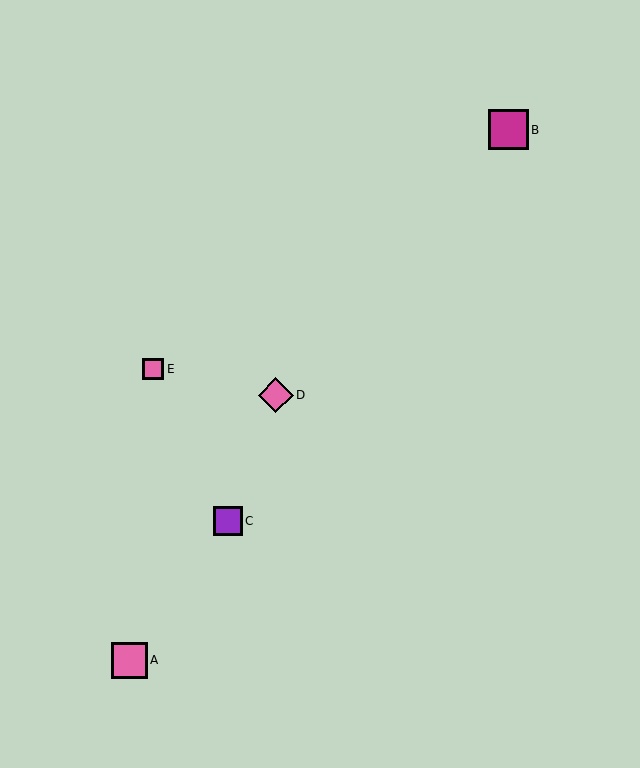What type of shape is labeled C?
Shape C is a purple square.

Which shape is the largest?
The magenta square (labeled B) is the largest.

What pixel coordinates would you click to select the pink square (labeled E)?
Click at (153, 369) to select the pink square E.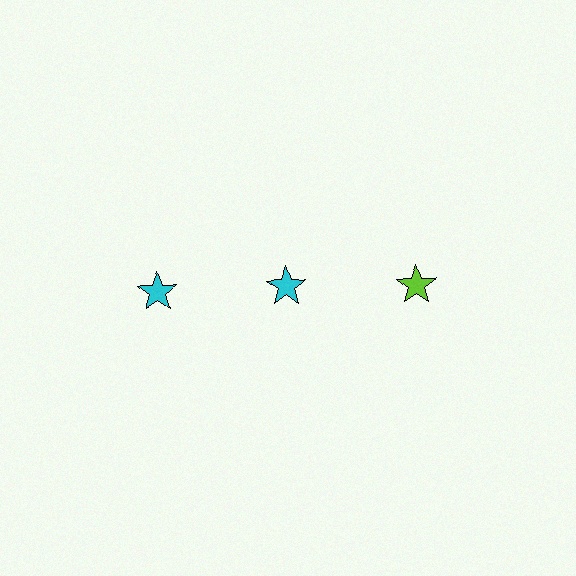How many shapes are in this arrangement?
There are 3 shapes arranged in a grid pattern.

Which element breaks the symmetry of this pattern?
The lime star in the top row, center column breaks the symmetry. All other shapes are cyan stars.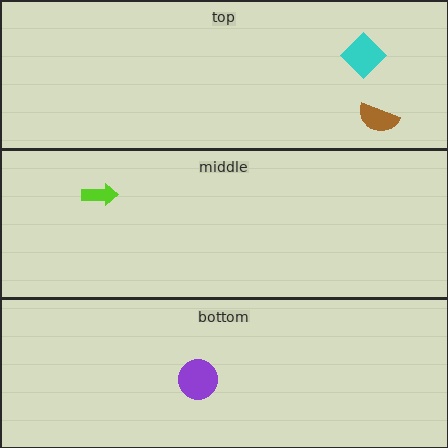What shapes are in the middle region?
The lime arrow.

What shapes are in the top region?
The brown semicircle, the cyan diamond.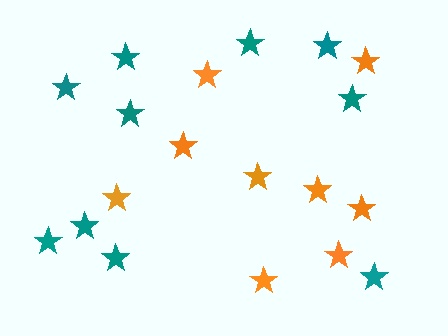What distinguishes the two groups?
There are 2 groups: one group of teal stars (10) and one group of orange stars (9).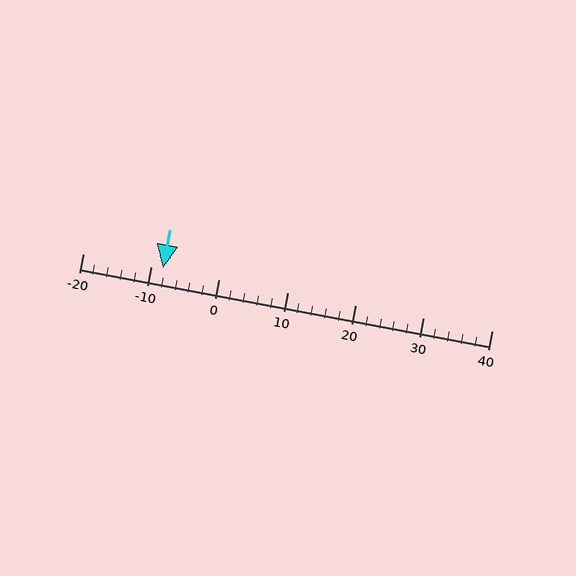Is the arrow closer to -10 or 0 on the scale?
The arrow is closer to -10.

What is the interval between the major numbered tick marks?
The major tick marks are spaced 10 units apart.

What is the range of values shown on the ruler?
The ruler shows values from -20 to 40.